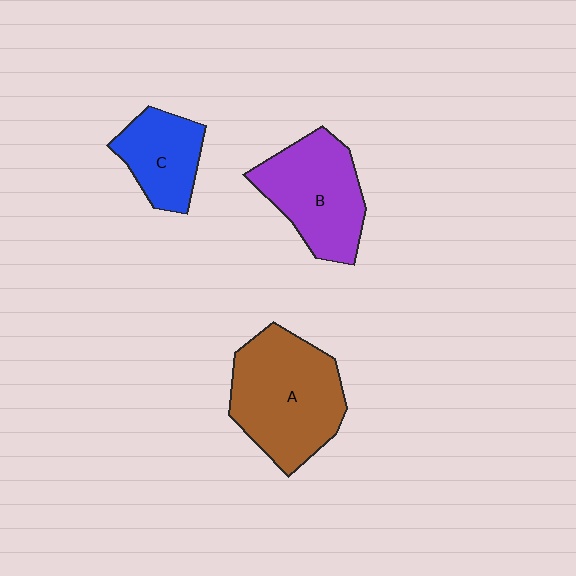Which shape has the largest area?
Shape A (brown).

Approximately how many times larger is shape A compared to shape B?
Approximately 1.2 times.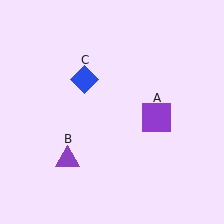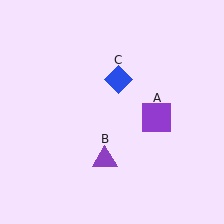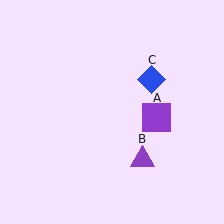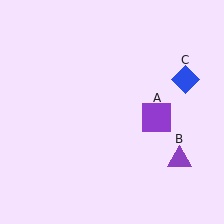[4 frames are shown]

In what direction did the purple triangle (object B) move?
The purple triangle (object B) moved right.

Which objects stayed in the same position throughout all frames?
Purple square (object A) remained stationary.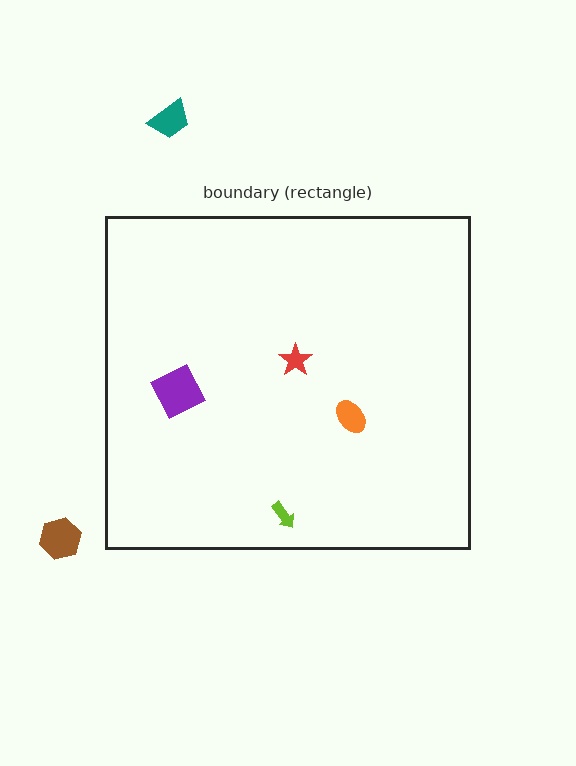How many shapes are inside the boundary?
4 inside, 2 outside.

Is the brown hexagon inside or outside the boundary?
Outside.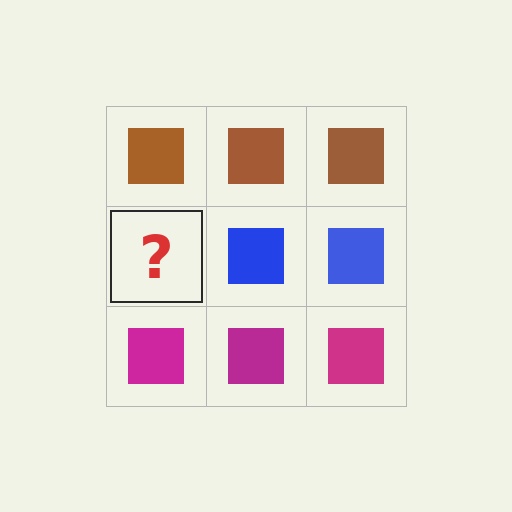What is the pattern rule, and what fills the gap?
The rule is that each row has a consistent color. The gap should be filled with a blue square.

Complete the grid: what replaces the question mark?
The question mark should be replaced with a blue square.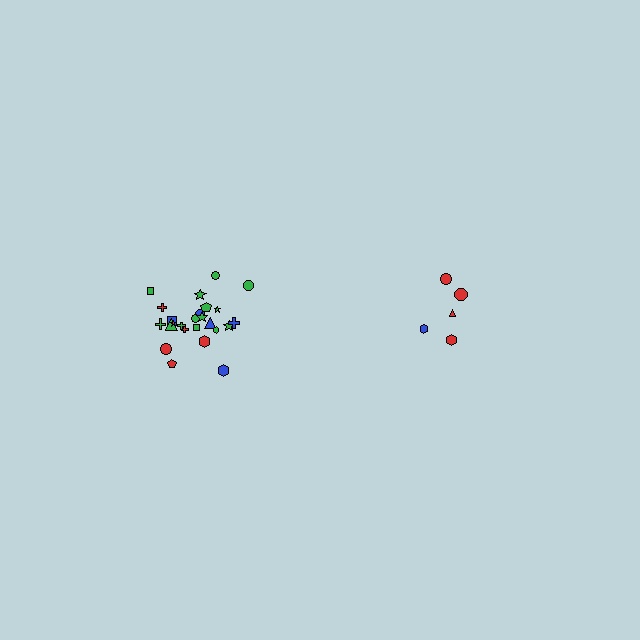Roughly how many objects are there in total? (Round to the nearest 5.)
Roughly 30 objects in total.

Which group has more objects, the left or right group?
The left group.